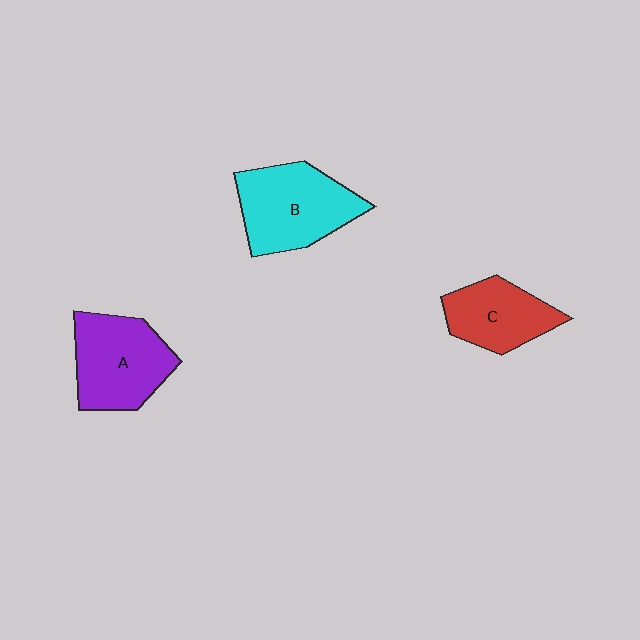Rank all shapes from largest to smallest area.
From largest to smallest: B (cyan), A (purple), C (red).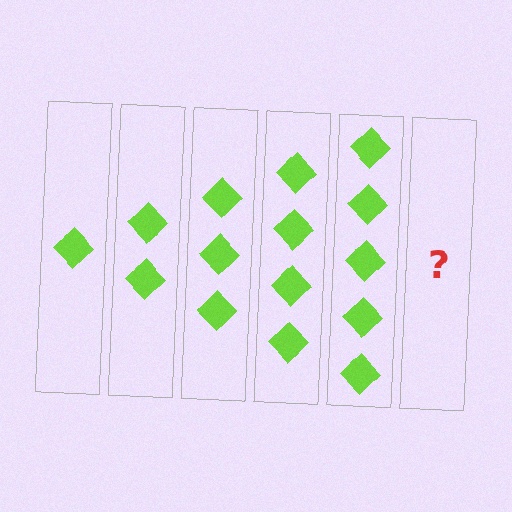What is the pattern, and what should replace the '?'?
The pattern is that each step adds one more diamond. The '?' should be 6 diamonds.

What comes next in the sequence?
The next element should be 6 diamonds.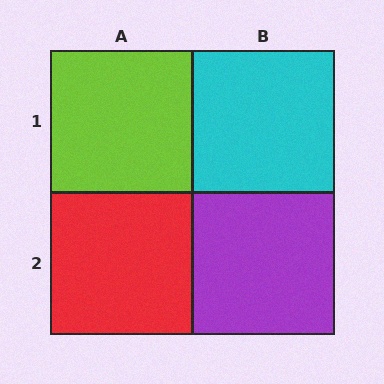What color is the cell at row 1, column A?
Lime.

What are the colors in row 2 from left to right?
Red, purple.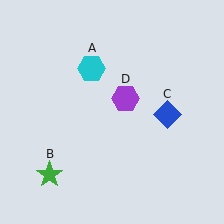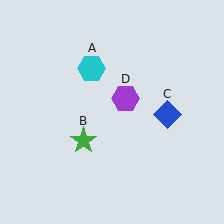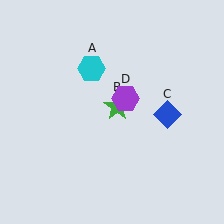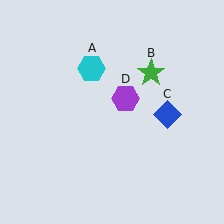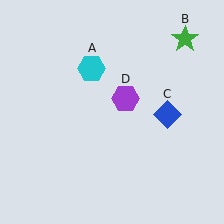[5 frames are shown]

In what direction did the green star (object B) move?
The green star (object B) moved up and to the right.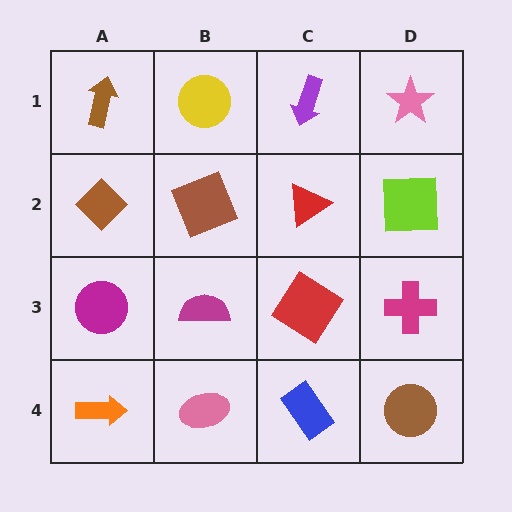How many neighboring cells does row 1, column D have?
2.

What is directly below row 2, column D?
A magenta cross.